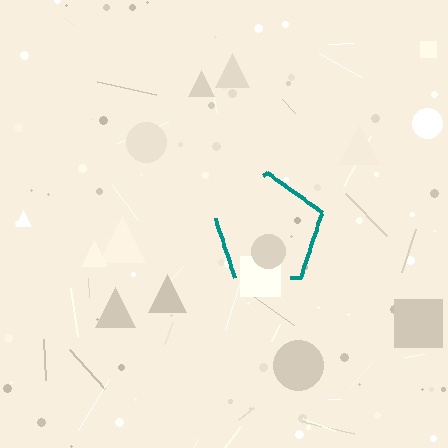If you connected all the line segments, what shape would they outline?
They would outline a pentagon.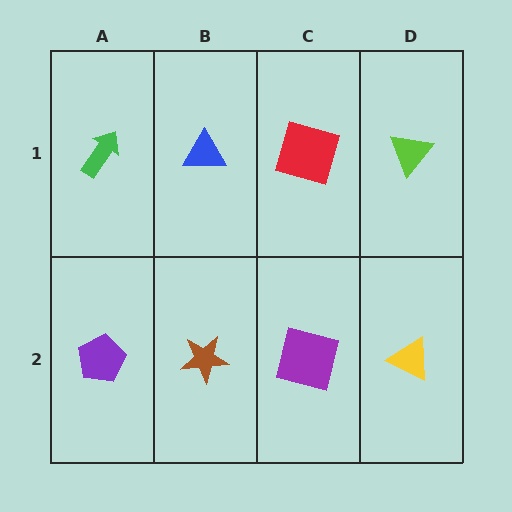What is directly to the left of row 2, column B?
A purple pentagon.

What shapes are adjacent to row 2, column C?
A red square (row 1, column C), a brown star (row 2, column B), a yellow triangle (row 2, column D).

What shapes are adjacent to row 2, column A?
A green arrow (row 1, column A), a brown star (row 2, column B).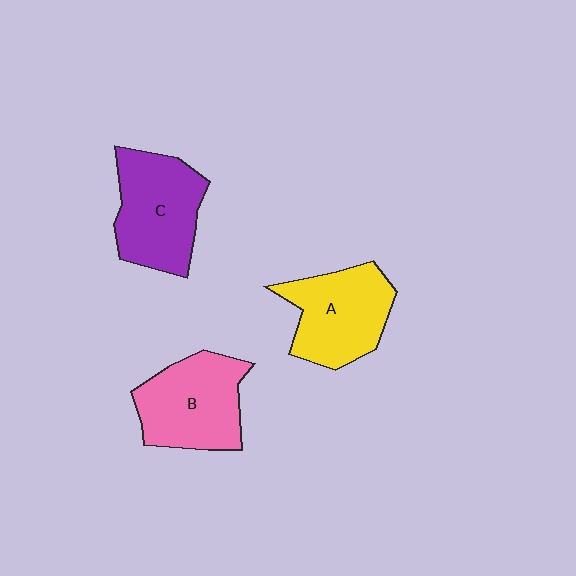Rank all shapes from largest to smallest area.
From largest to smallest: C (purple), B (pink), A (yellow).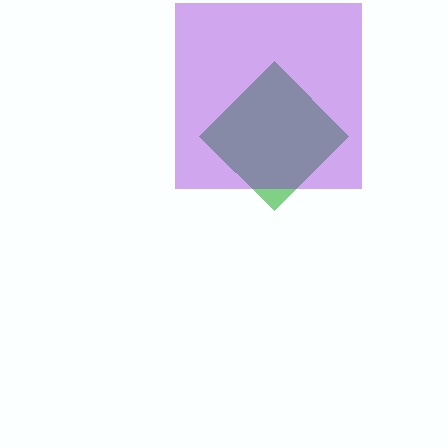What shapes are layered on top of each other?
The layered shapes are: a green diamond, a purple square.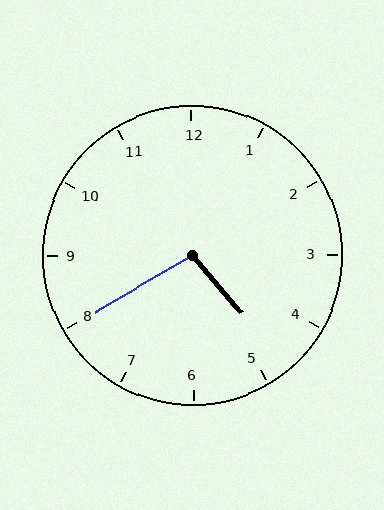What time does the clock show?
4:40.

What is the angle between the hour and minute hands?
Approximately 100 degrees.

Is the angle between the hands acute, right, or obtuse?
It is obtuse.